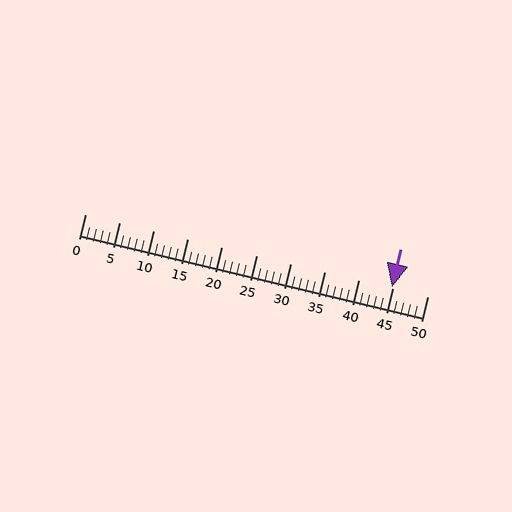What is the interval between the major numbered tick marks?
The major tick marks are spaced 5 units apart.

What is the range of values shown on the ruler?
The ruler shows values from 0 to 50.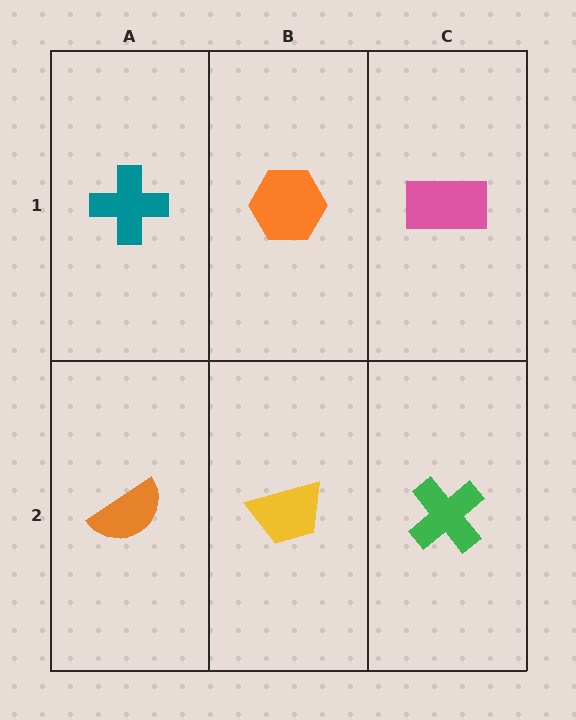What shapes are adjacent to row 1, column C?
A green cross (row 2, column C), an orange hexagon (row 1, column B).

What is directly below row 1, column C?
A green cross.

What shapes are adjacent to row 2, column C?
A pink rectangle (row 1, column C), a yellow trapezoid (row 2, column B).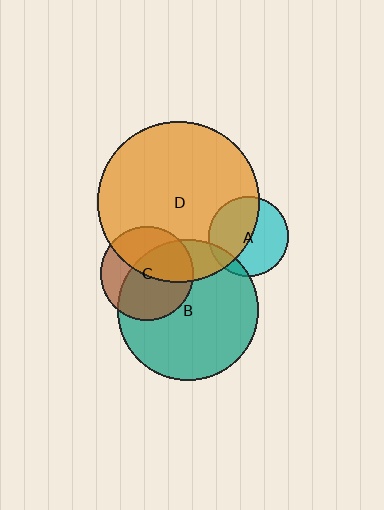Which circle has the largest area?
Circle D (orange).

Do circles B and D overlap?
Yes.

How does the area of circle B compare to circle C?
Approximately 2.3 times.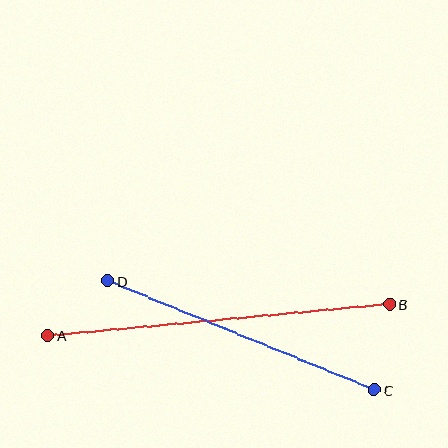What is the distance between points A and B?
The distance is approximately 343 pixels.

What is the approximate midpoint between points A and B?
The midpoint is at approximately (219, 320) pixels.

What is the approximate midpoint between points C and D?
The midpoint is at approximately (241, 335) pixels.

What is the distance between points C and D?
The distance is approximately 288 pixels.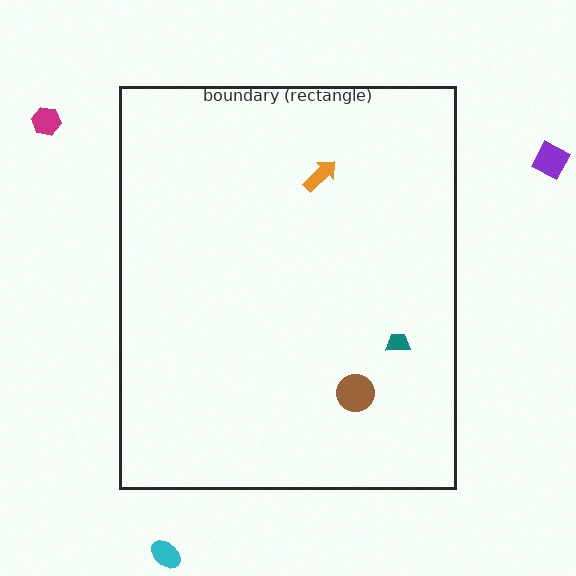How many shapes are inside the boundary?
3 inside, 3 outside.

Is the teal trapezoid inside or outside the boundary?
Inside.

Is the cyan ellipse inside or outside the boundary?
Outside.